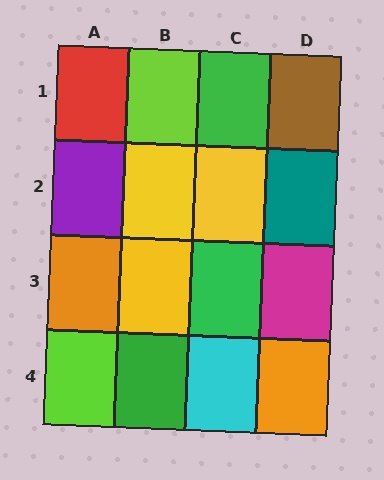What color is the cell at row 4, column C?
Cyan.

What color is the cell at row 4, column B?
Green.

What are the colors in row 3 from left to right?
Orange, yellow, green, magenta.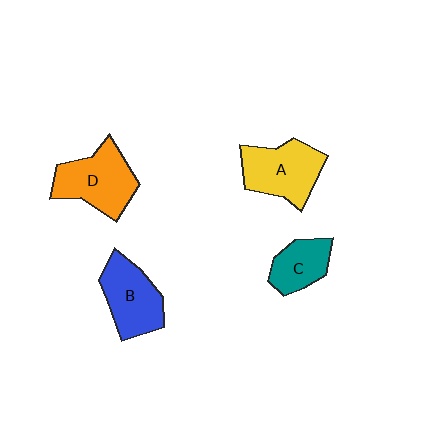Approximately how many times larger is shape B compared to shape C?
Approximately 1.5 times.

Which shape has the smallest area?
Shape C (teal).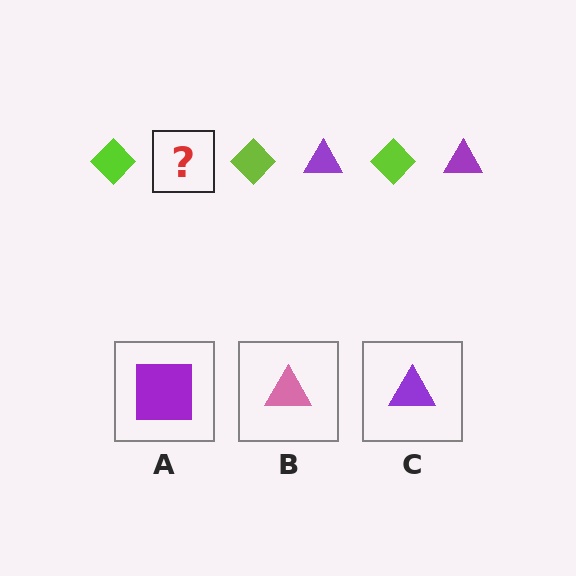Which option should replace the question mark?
Option C.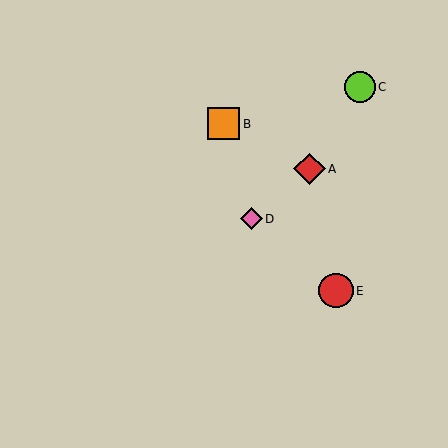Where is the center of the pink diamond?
The center of the pink diamond is at (251, 219).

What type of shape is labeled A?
Shape A is a red diamond.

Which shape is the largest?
The red circle (labeled E) is the largest.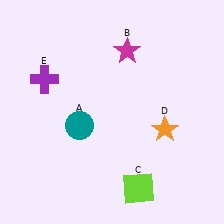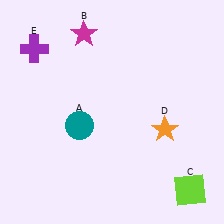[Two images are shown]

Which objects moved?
The objects that moved are: the magenta star (B), the lime square (C), the purple cross (E).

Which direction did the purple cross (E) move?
The purple cross (E) moved up.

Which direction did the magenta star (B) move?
The magenta star (B) moved left.